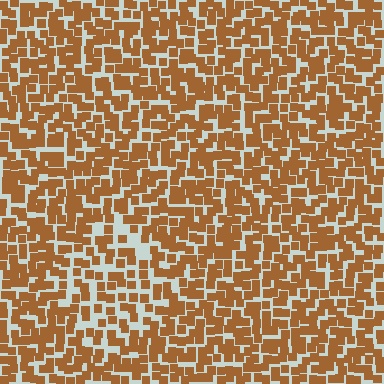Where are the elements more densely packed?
The elements are more densely packed outside the diamond boundary.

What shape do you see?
I see a diamond.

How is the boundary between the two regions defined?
The boundary is defined by a change in element density (approximately 1.6x ratio). All elements are the same color, size, and shape.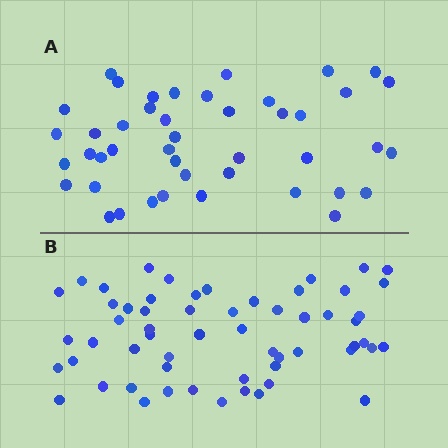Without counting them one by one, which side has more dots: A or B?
Region B (the bottom region) has more dots.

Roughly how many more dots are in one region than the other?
Region B has approximately 15 more dots than region A.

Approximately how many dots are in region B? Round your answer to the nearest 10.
About 60 dots. (The exact count is 58, which rounds to 60.)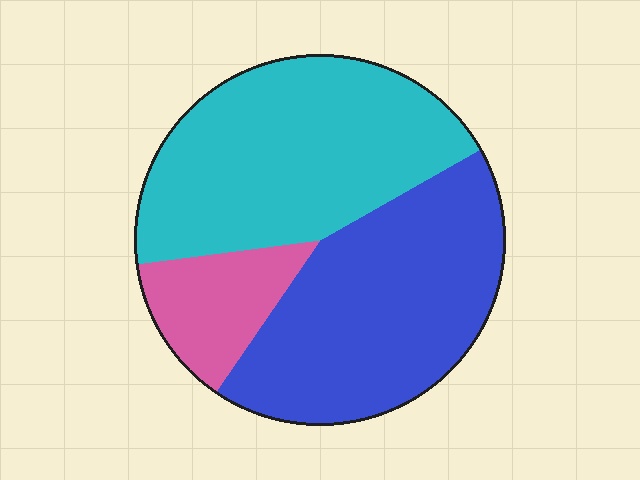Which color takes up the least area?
Pink, at roughly 15%.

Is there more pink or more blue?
Blue.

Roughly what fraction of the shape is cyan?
Cyan covers around 45% of the shape.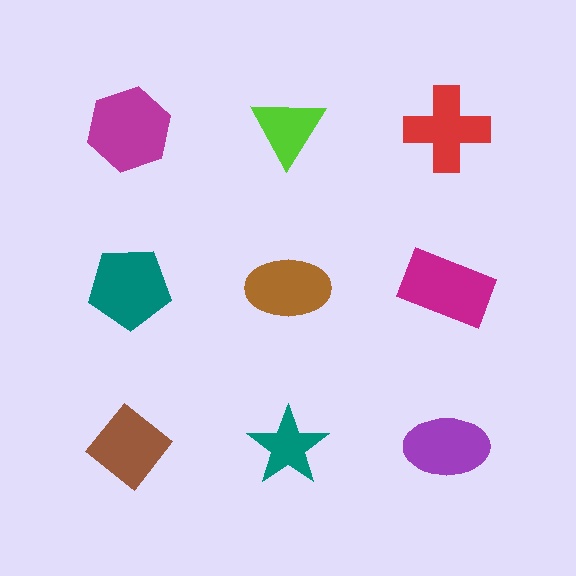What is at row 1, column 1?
A magenta hexagon.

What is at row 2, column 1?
A teal pentagon.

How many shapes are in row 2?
3 shapes.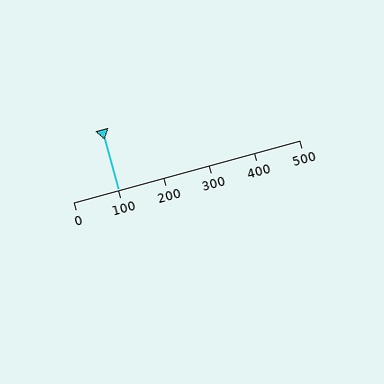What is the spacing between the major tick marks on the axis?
The major ticks are spaced 100 apart.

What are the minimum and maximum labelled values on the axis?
The axis runs from 0 to 500.